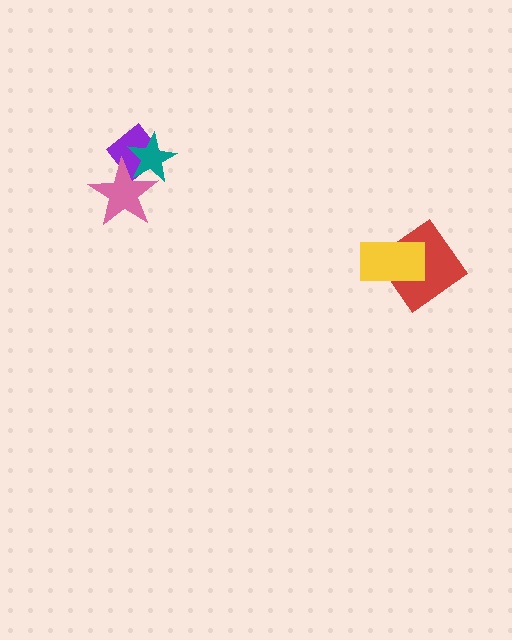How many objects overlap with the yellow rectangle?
1 object overlaps with the yellow rectangle.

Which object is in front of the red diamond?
The yellow rectangle is in front of the red diamond.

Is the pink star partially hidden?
Yes, it is partially covered by another shape.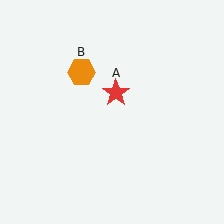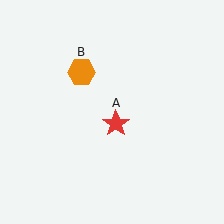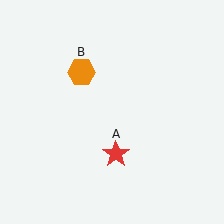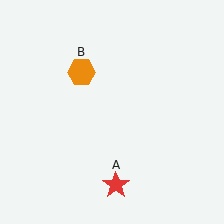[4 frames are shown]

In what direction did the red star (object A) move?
The red star (object A) moved down.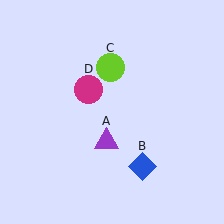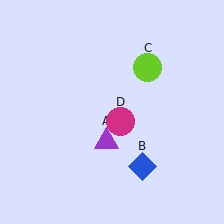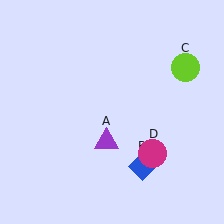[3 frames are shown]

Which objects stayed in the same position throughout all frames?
Purple triangle (object A) and blue diamond (object B) remained stationary.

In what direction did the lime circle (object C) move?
The lime circle (object C) moved right.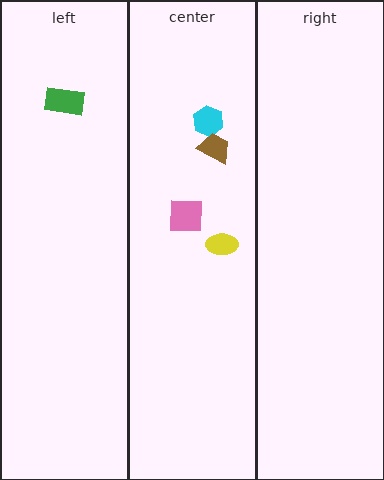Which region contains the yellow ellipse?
The center region.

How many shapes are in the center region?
4.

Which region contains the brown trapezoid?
The center region.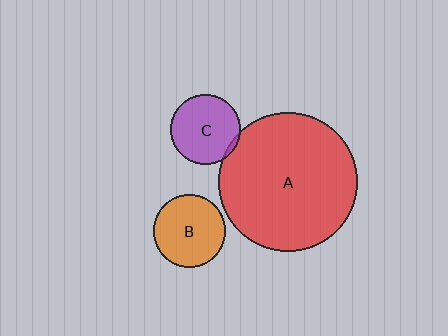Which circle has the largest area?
Circle A (red).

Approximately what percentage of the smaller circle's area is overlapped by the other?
Approximately 5%.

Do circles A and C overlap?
Yes.